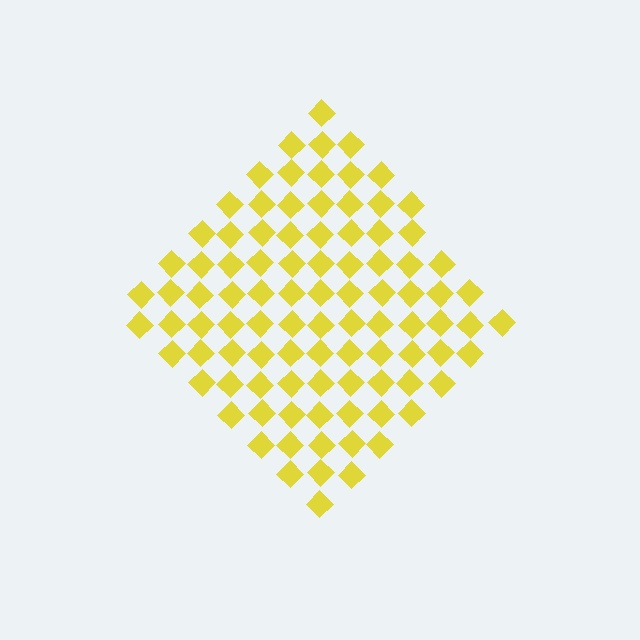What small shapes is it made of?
It is made of small diamonds.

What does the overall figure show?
The overall figure shows a diamond.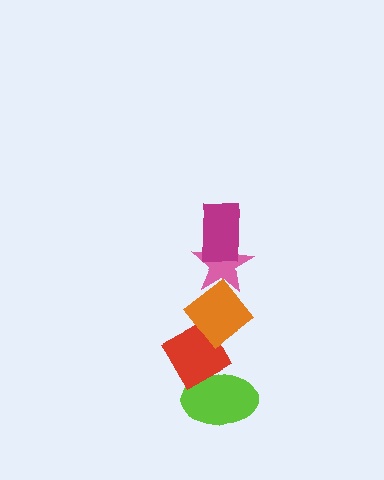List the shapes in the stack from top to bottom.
From top to bottom: the magenta rectangle, the pink star, the orange diamond, the red diamond, the lime ellipse.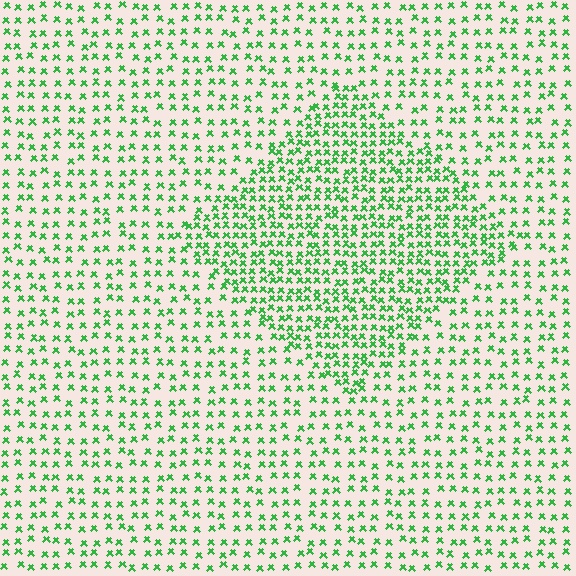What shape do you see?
I see a diamond.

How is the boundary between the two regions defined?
The boundary is defined by a change in element density (approximately 1.9x ratio). All elements are the same color, size, and shape.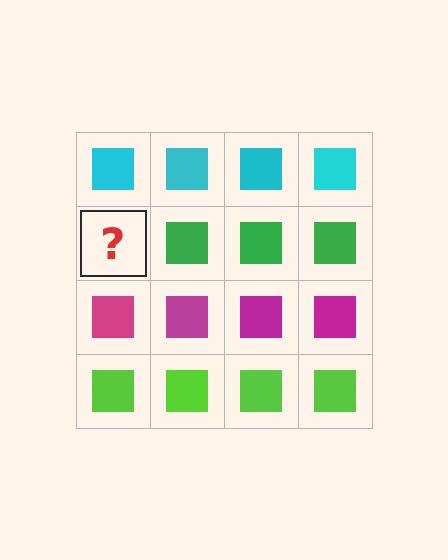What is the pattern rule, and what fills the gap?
The rule is that each row has a consistent color. The gap should be filled with a green square.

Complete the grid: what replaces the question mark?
The question mark should be replaced with a green square.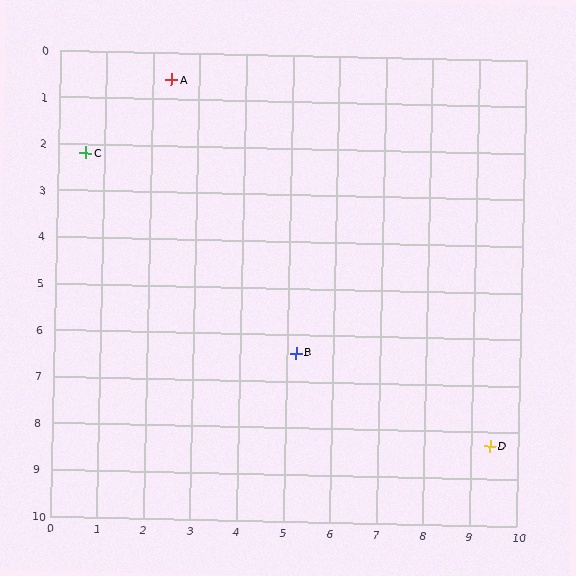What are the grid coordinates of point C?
Point C is at approximately (0.6, 2.2).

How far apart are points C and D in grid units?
Points C and D are about 10.7 grid units apart.